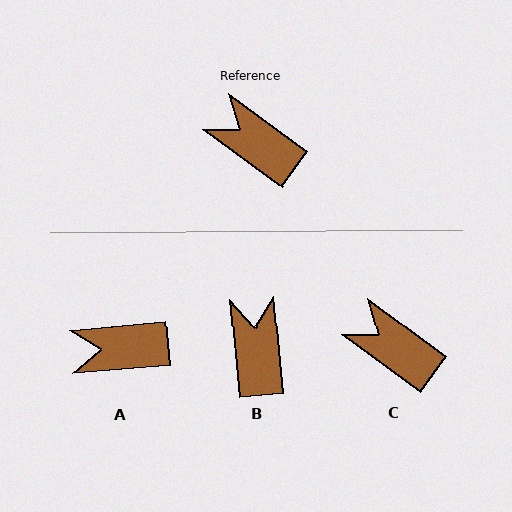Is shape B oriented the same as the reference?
No, it is off by about 49 degrees.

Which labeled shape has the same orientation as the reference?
C.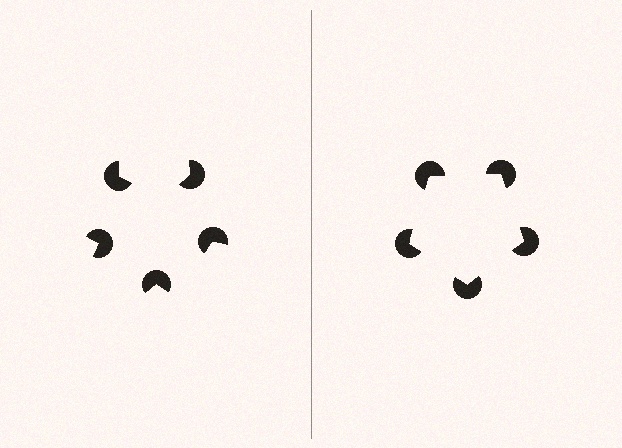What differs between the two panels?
The pac-man discs are positioned identically on both sides; only the wedge orientations differ. On the right they align to a pentagon; on the left they are misaligned.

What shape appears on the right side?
An illusory pentagon.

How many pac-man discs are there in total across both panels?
10 — 5 on each side.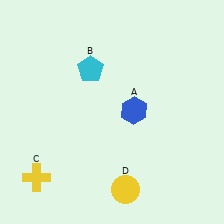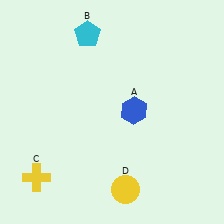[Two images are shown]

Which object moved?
The cyan pentagon (B) moved up.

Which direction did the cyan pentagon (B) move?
The cyan pentagon (B) moved up.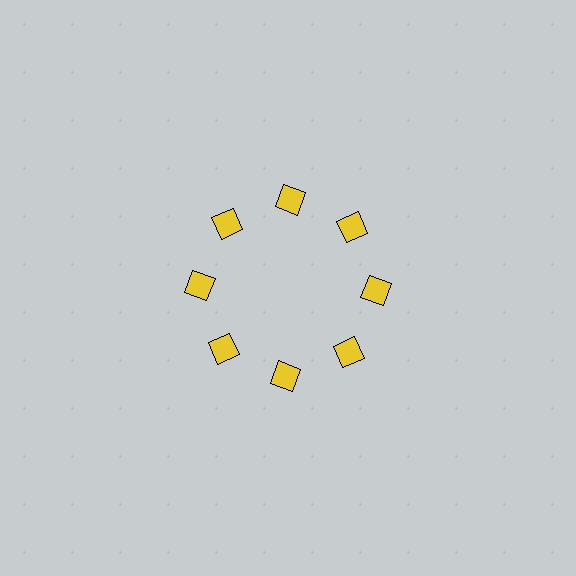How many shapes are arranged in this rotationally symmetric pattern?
There are 8 shapes, arranged in 8 groups of 1.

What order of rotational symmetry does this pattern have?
This pattern has 8-fold rotational symmetry.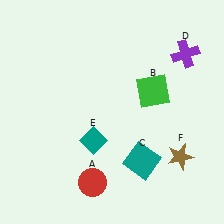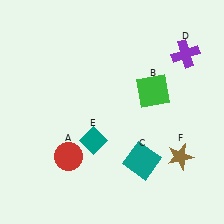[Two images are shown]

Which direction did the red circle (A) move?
The red circle (A) moved up.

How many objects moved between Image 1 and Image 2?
1 object moved between the two images.